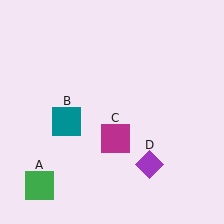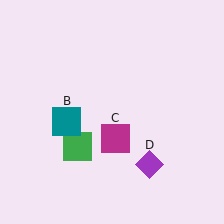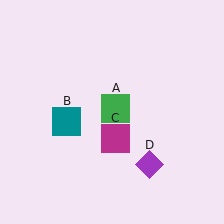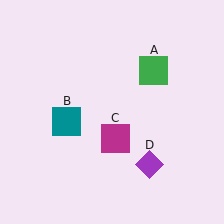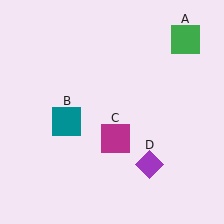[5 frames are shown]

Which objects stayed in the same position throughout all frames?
Teal square (object B) and magenta square (object C) and purple diamond (object D) remained stationary.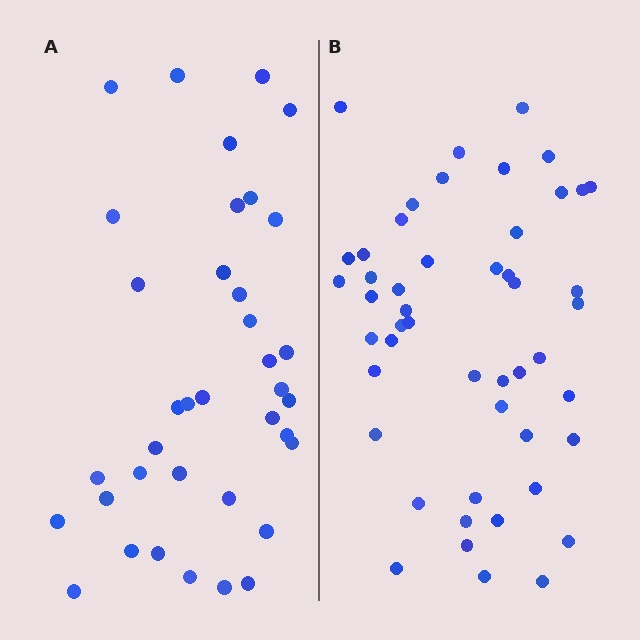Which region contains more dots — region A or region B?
Region B (the right region) has more dots.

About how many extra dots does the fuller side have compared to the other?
Region B has roughly 12 or so more dots than region A.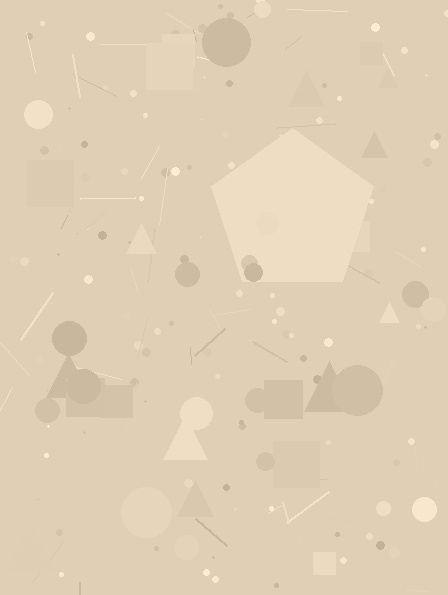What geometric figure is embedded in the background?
A pentagon is embedded in the background.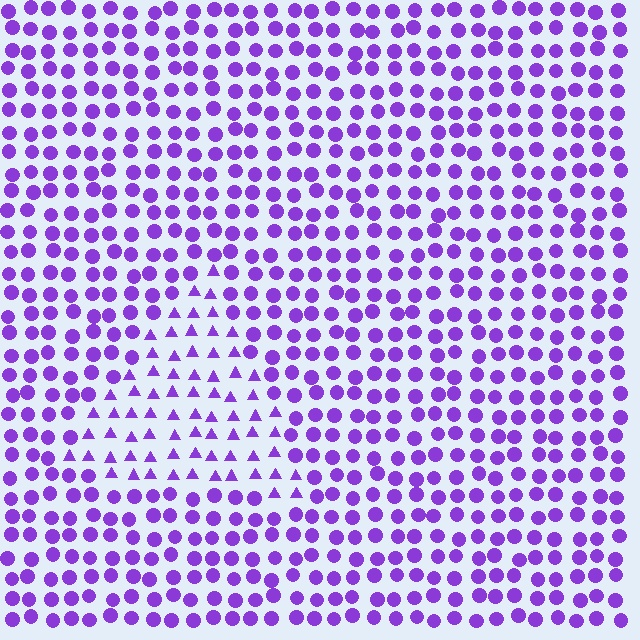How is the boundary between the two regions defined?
The boundary is defined by a change in element shape: triangles inside vs. circles outside. All elements share the same color and spacing.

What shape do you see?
I see a triangle.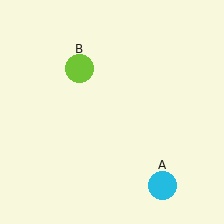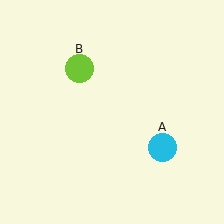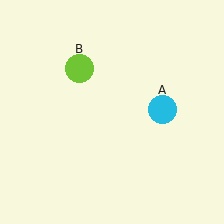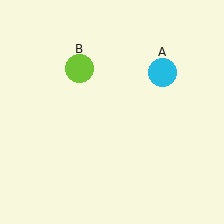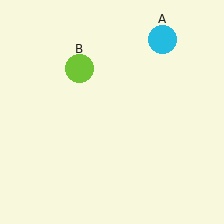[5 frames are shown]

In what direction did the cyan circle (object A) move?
The cyan circle (object A) moved up.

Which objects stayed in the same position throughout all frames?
Lime circle (object B) remained stationary.